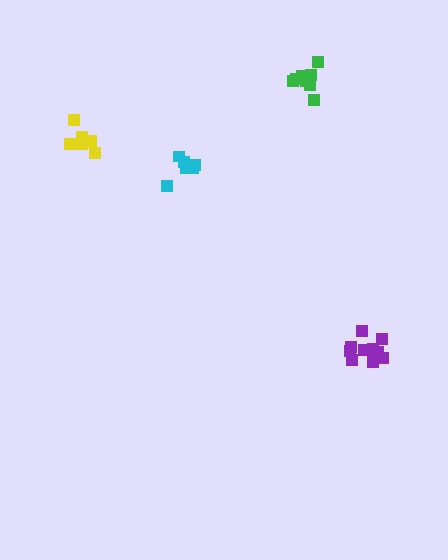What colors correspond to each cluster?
The clusters are colored: yellow, cyan, purple, green.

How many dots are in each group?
Group 1: 8 dots, Group 2: 6 dots, Group 3: 12 dots, Group 4: 8 dots (34 total).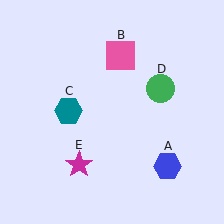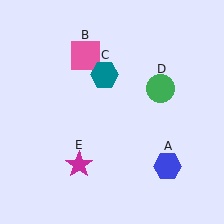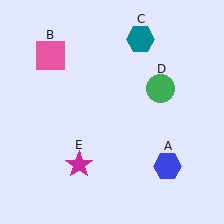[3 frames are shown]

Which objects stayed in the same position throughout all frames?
Blue hexagon (object A) and green circle (object D) and magenta star (object E) remained stationary.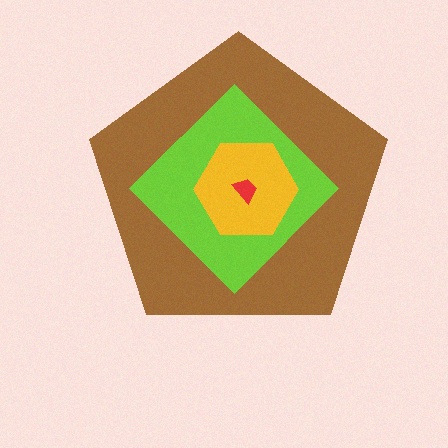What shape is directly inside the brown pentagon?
The lime diamond.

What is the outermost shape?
The brown pentagon.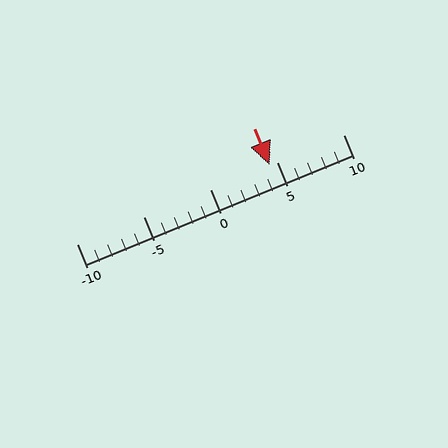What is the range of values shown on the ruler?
The ruler shows values from -10 to 10.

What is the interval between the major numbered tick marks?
The major tick marks are spaced 5 units apart.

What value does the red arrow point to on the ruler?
The red arrow points to approximately 4.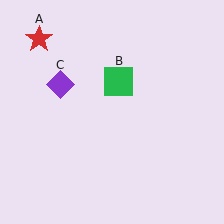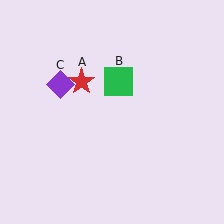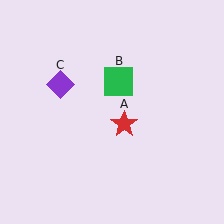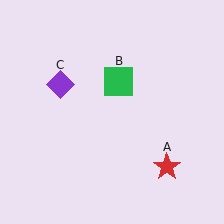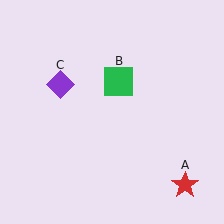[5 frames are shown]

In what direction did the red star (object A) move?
The red star (object A) moved down and to the right.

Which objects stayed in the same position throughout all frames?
Green square (object B) and purple diamond (object C) remained stationary.